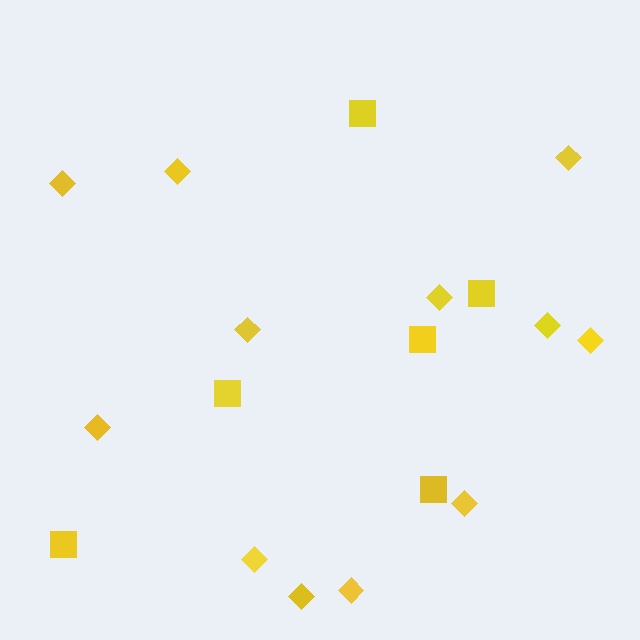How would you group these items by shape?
There are 2 groups: one group of squares (6) and one group of diamonds (12).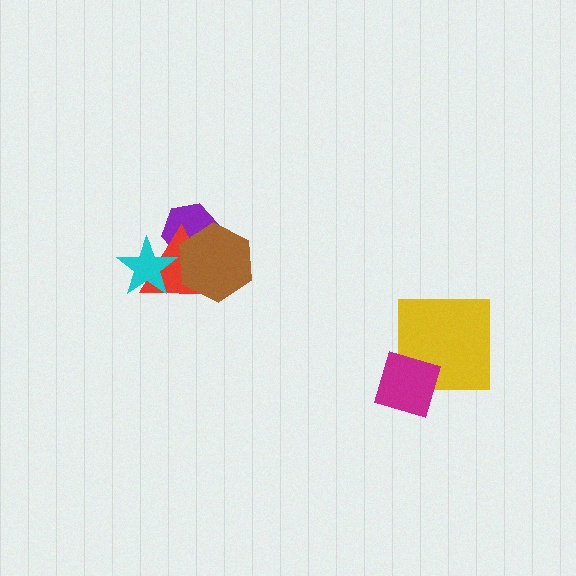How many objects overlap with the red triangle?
3 objects overlap with the red triangle.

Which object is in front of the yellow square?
The magenta diamond is in front of the yellow square.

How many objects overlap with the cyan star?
1 object overlaps with the cyan star.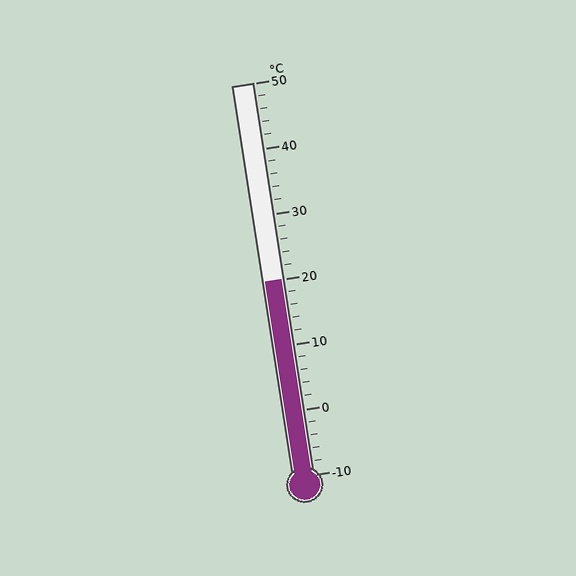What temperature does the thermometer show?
The thermometer shows approximately 20°C.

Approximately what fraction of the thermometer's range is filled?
The thermometer is filled to approximately 50% of its range.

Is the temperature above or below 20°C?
The temperature is at 20°C.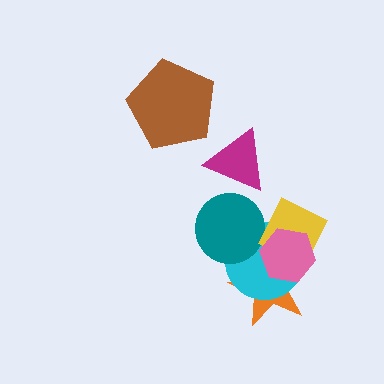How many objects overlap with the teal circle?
2 objects overlap with the teal circle.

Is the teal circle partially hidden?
Yes, it is partially covered by another shape.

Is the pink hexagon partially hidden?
No, no other shape covers it.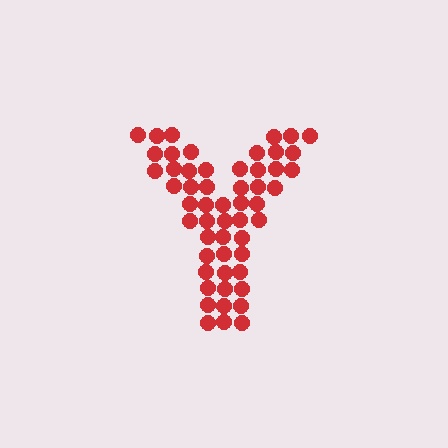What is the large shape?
The large shape is the letter Y.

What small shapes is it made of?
It is made of small circles.